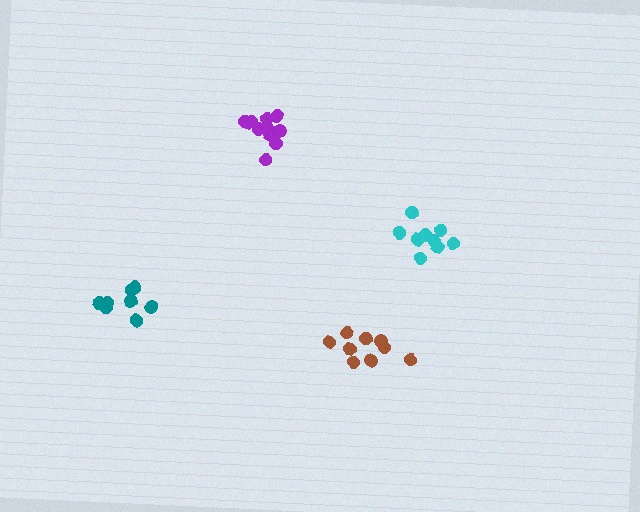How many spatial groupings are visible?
There are 4 spatial groupings.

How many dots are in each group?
Group 1: 12 dots, Group 2: 9 dots, Group 3: 8 dots, Group 4: 9 dots (38 total).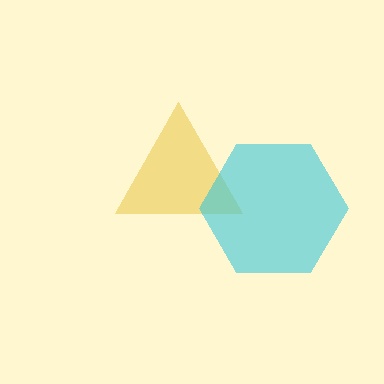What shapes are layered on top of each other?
The layered shapes are: a yellow triangle, a cyan hexagon.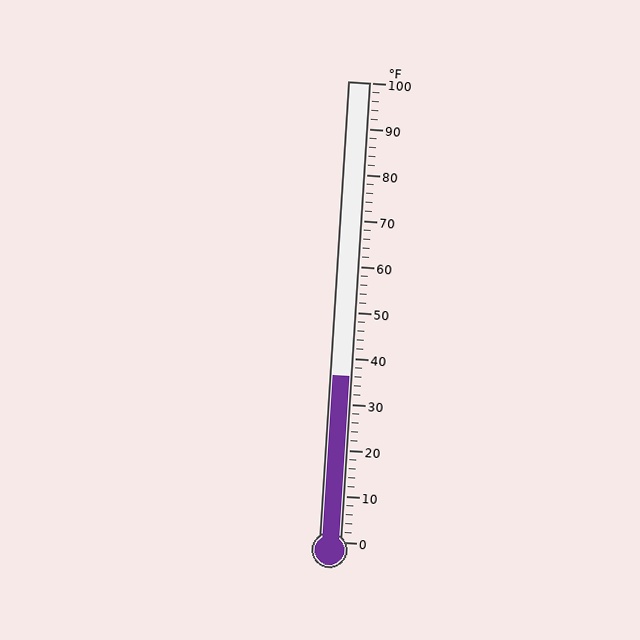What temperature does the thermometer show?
The thermometer shows approximately 36°F.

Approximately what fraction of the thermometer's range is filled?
The thermometer is filled to approximately 35% of its range.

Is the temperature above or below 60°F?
The temperature is below 60°F.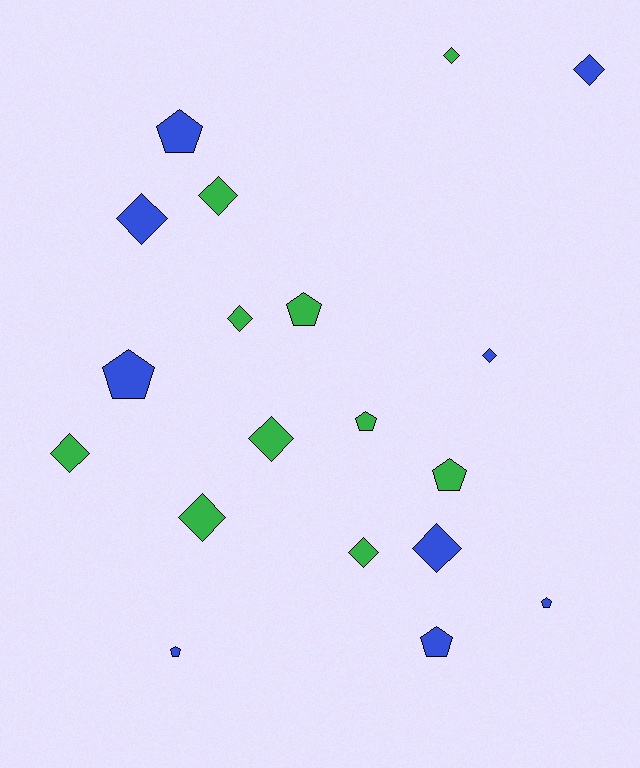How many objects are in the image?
There are 19 objects.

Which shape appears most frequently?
Diamond, with 11 objects.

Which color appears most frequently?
Green, with 10 objects.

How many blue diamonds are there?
There are 4 blue diamonds.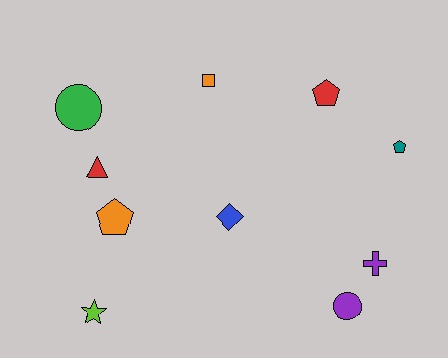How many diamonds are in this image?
There is 1 diamond.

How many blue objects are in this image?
There is 1 blue object.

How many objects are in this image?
There are 10 objects.